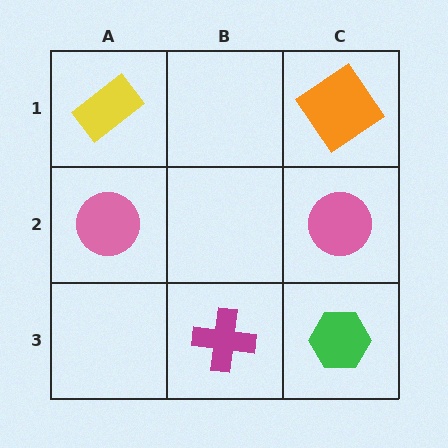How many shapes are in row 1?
2 shapes.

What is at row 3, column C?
A green hexagon.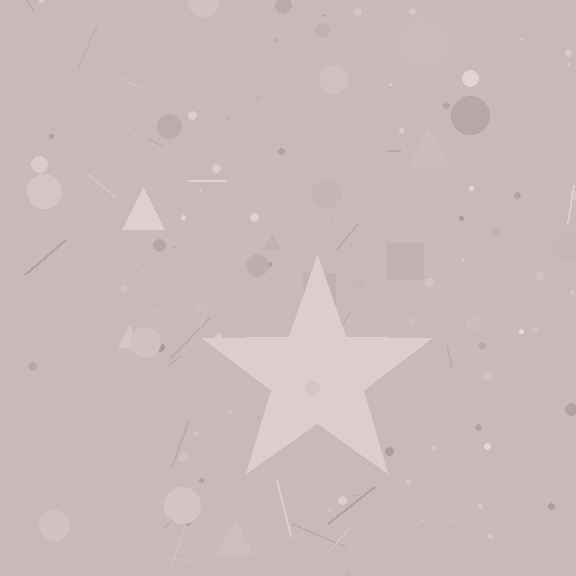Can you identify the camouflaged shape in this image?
The camouflaged shape is a star.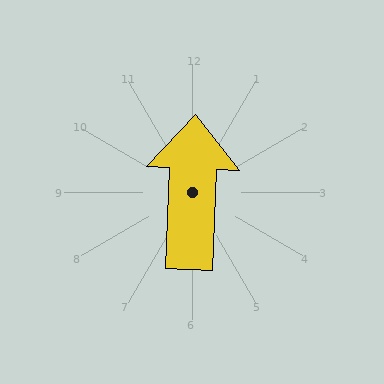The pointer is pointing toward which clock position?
Roughly 12 o'clock.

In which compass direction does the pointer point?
North.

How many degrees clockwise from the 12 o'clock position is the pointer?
Approximately 2 degrees.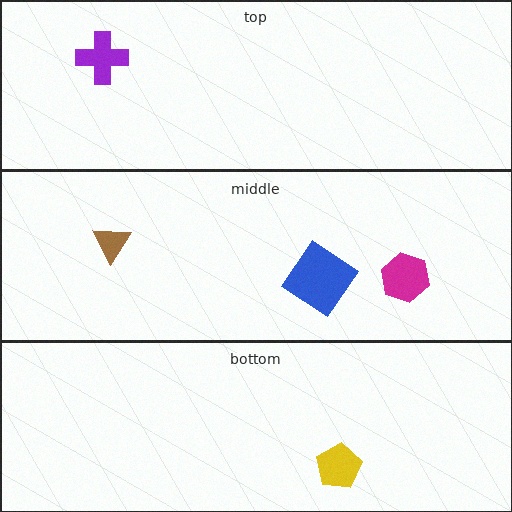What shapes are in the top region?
The purple cross.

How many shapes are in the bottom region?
1.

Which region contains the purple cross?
The top region.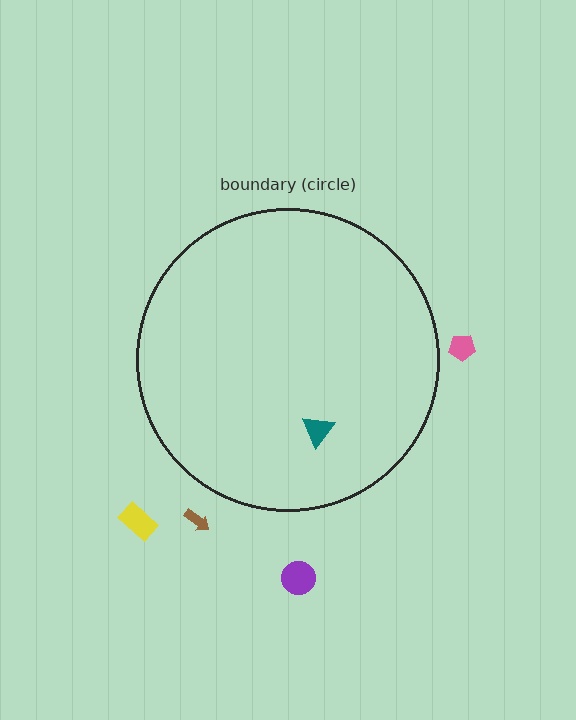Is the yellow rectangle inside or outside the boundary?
Outside.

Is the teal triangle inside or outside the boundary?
Inside.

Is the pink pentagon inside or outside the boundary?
Outside.